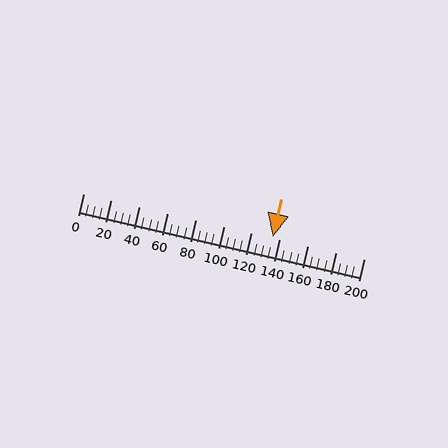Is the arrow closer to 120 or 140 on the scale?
The arrow is closer to 140.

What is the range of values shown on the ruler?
The ruler shows values from 0 to 200.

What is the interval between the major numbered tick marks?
The major tick marks are spaced 20 units apart.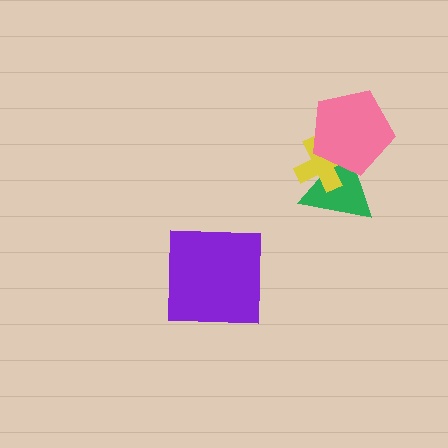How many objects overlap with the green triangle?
2 objects overlap with the green triangle.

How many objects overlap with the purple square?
0 objects overlap with the purple square.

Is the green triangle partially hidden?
Yes, it is partially covered by another shape.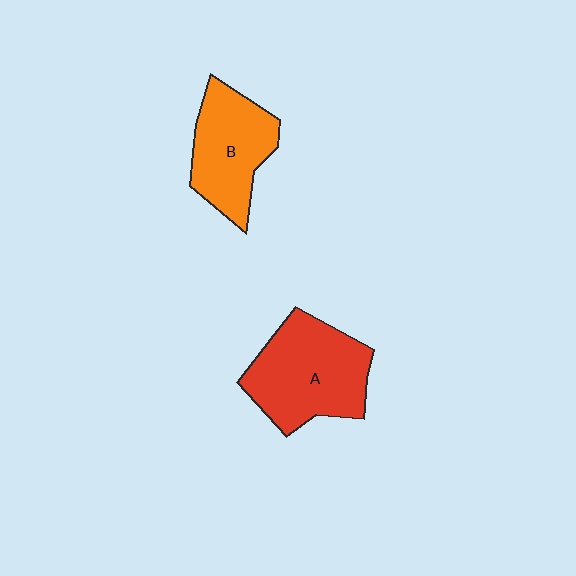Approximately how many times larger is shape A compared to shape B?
Approximately 1.3 times.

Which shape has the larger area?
Shape A (red).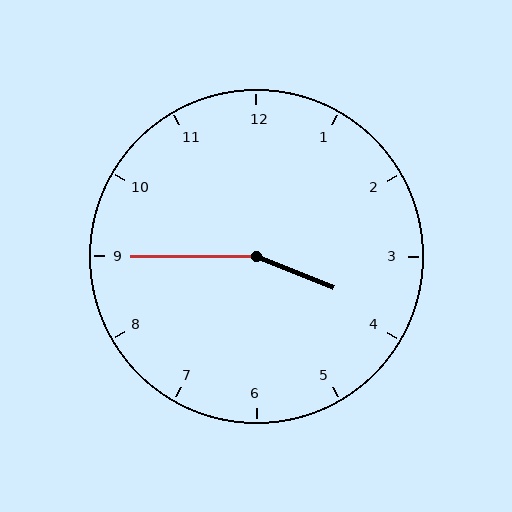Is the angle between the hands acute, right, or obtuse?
It is obtuse.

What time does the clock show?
3:45.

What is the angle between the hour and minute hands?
Approximately 158 degrees.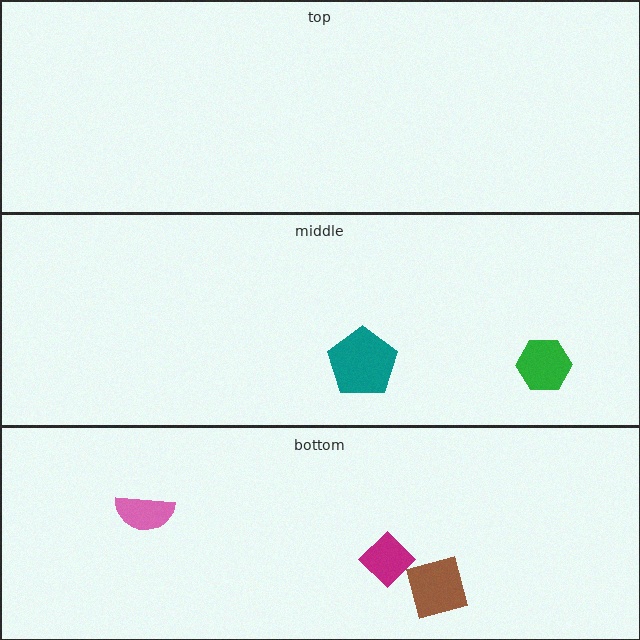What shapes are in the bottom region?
The pink semicircle, the brown square, the magenta diamond.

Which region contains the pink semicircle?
The bottom region.